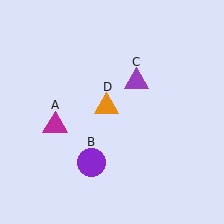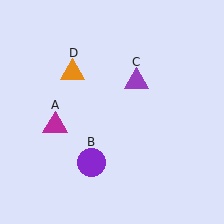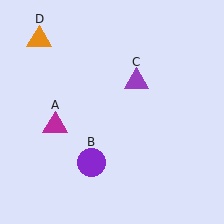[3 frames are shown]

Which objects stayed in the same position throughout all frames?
Magenta triangle (object A) and purple circle (object B) and purple triangle (object C) remained stationary.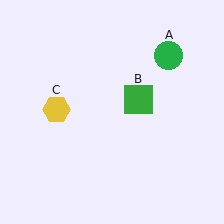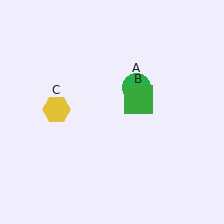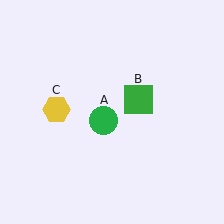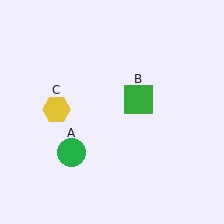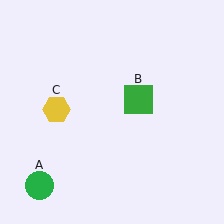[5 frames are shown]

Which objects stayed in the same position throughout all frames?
Green square (object B) and yellow hexagon (object C) remained stationary.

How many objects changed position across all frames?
1 object changed position: green circle (object A).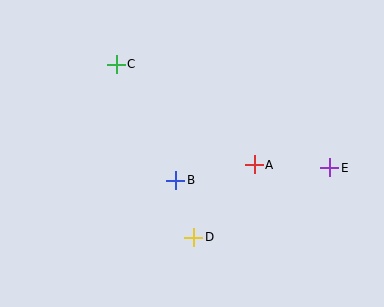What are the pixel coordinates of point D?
Point D is at (194, 237).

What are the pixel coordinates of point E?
Point E is at (330, 168).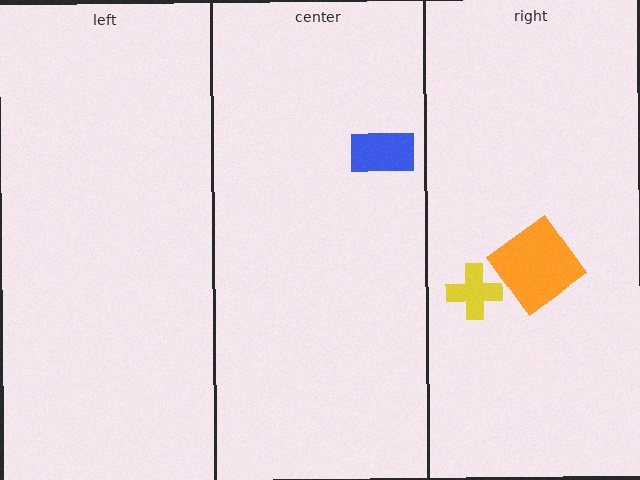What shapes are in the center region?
The blue rectangle.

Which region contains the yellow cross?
The right region.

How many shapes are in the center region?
1.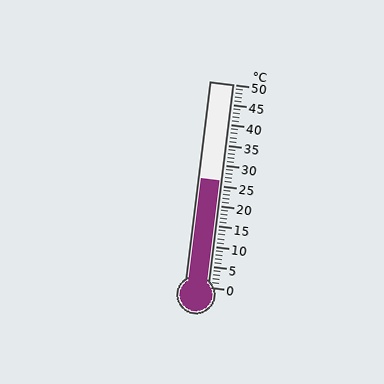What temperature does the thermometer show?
The thermometer shows approximately 26°C.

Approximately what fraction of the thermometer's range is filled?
The thermometer is filled to approximately 50% of its range.